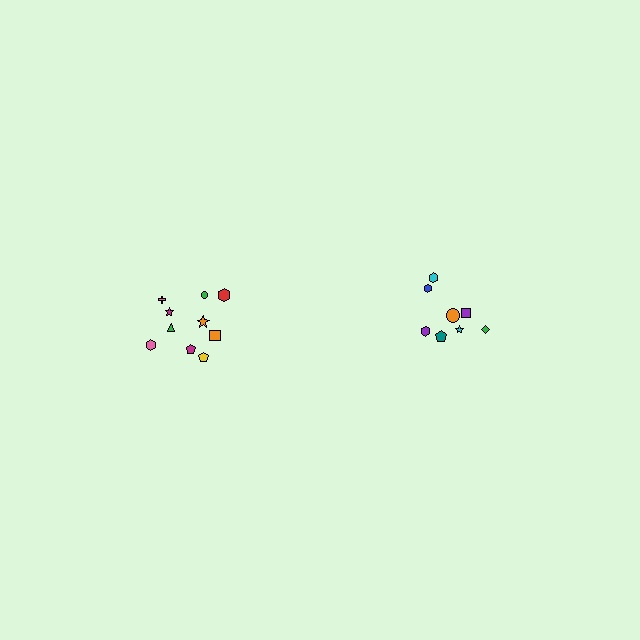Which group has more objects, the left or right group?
The left group.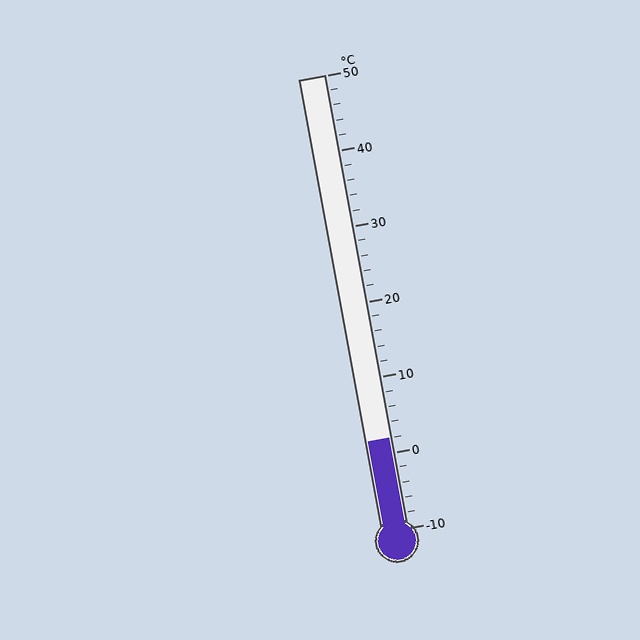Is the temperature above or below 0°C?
The temperature is above 0°C.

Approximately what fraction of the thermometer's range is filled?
The thermometer is filled to approximately 20% of its range.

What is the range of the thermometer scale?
The thermometer scale ranges from -10°C to 50°C.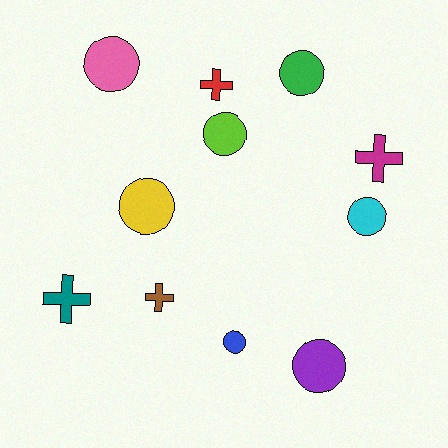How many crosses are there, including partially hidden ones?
There are 4 crosses.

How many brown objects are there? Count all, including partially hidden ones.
There is 1 brown object.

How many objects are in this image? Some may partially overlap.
There are 11 objects.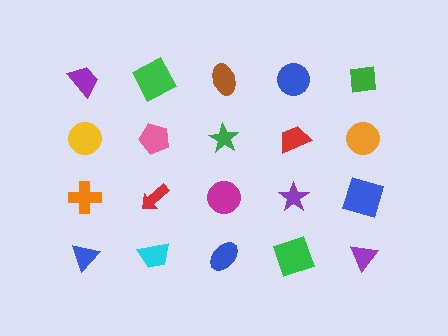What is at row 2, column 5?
An orange circle.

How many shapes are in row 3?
5 shapes.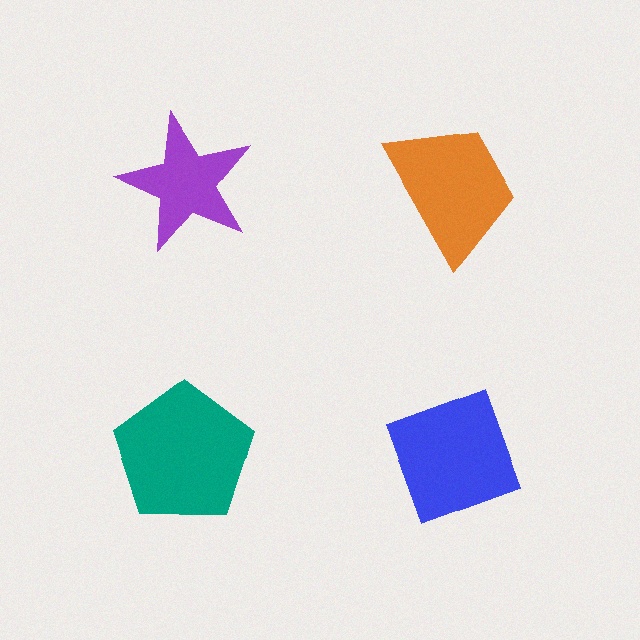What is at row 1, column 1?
A purple star.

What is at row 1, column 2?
An orange trapezoid.